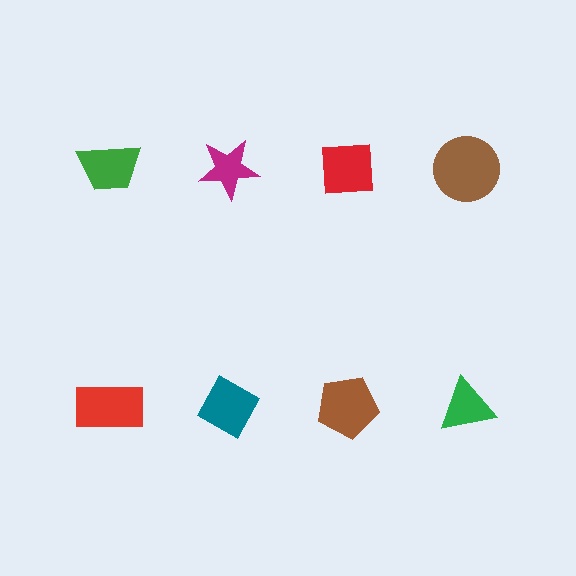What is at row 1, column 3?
A red square.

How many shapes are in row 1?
4 shapes.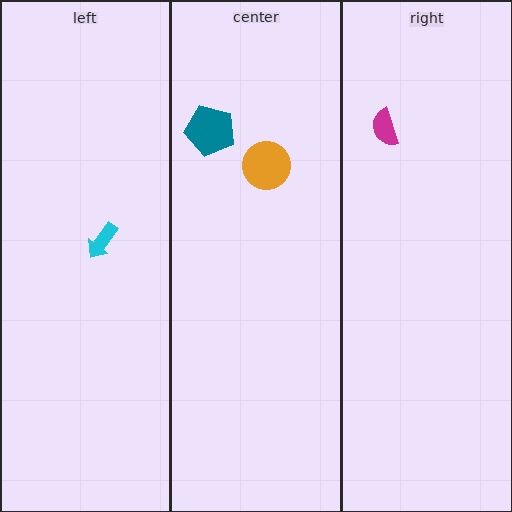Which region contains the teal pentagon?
The center region.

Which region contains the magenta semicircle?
The right region.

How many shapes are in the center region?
2.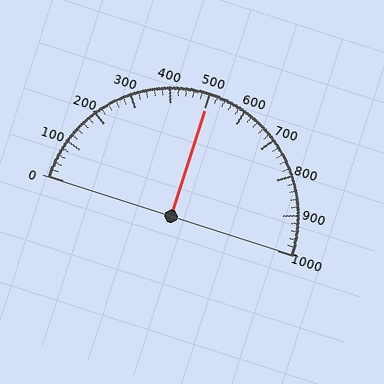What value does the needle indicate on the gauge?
The needle indicates approximately 500.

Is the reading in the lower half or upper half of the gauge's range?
The reading is in the upper half of the range (0 to 1000).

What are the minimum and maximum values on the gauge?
The gauge ranges from 0 to 1000.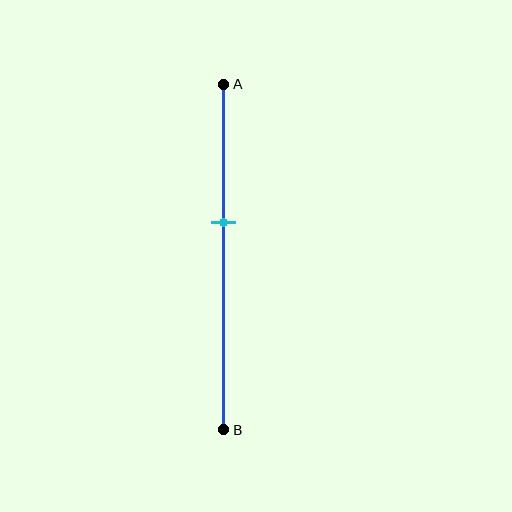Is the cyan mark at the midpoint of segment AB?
No, the mark is at about 40% from A, not at the 50% midpoint.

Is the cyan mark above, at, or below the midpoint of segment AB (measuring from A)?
The cyan mark is above the midpoint of segment AB.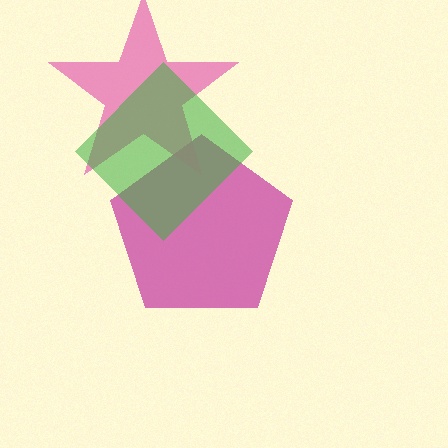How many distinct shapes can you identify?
There are 3 distinct shapes: a magenta pentagon, a pink star, a green diamond.